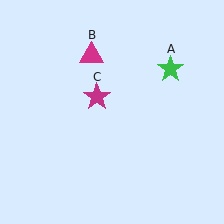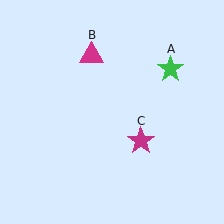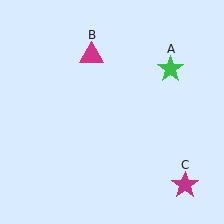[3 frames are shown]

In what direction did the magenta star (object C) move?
The magenta star (object C) moved down and to the right.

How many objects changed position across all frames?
1 object changed position: magenta star (object C).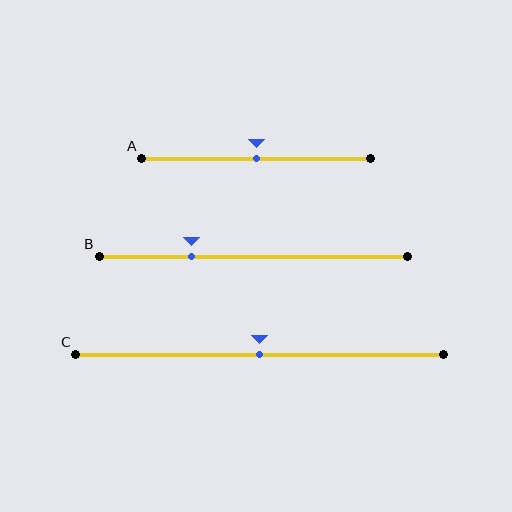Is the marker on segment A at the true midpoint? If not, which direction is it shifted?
Yes, the marker on segment A is at the true midpoint.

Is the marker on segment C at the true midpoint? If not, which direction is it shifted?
Yes, the marker on segment C is at the true midpoint.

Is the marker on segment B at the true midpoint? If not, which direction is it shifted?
No, the marker on segment B is shifted to the left by about 20% of the segment length.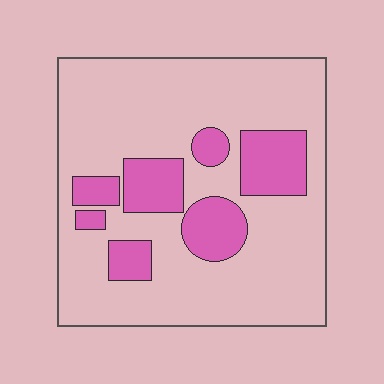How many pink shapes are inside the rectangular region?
7.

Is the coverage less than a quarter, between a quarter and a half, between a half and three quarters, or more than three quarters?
Less than a quarter.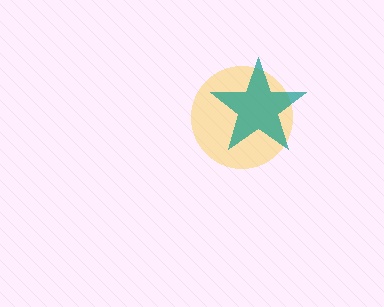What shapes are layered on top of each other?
The layered shapes are: a yellow circle, a teal star.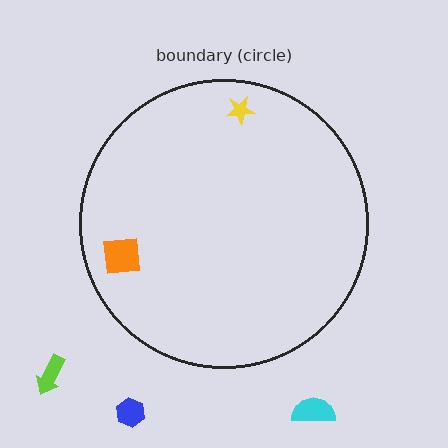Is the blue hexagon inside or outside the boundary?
Outside.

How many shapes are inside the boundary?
2 inside, 3 outside.